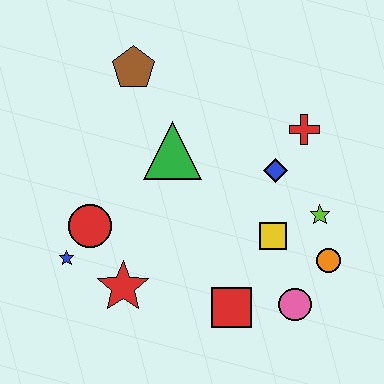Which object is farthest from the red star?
The red cross is farthest from the red star.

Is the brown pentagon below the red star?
No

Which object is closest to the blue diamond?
The red cross is closest to the blue diamond.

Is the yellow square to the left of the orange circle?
Yes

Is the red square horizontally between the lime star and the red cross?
No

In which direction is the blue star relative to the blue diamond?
The blue star is to the left of the blue diamond.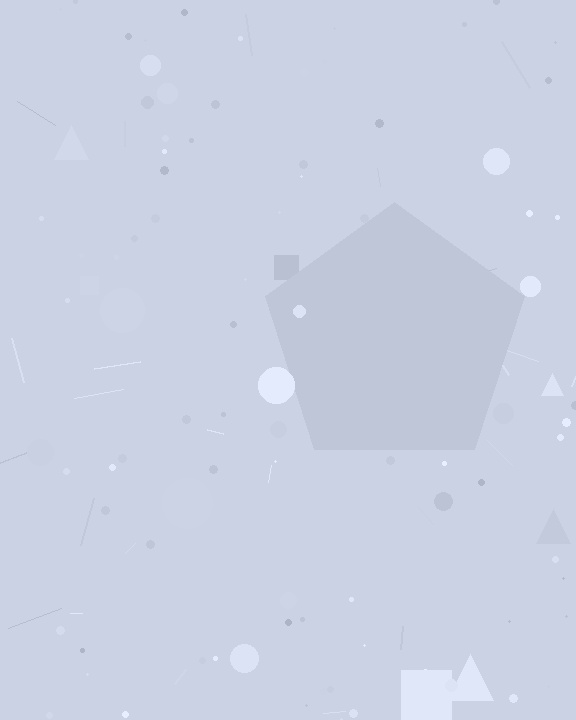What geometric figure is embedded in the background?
A pentagon is embedded in the background.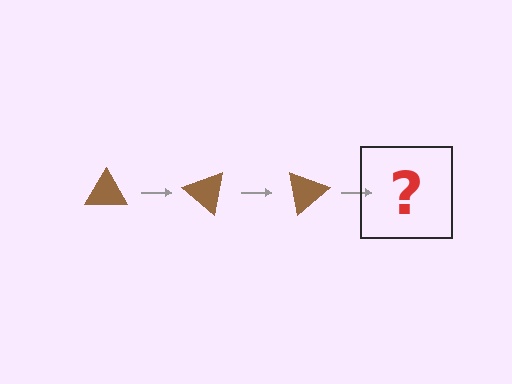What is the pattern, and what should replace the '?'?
The pattern is that the triangle rotates 40 degrees each step. The '?' should be a brown triangle rotated 120 degrees.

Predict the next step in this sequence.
The next step is a brown triangle rotated 120 degrees.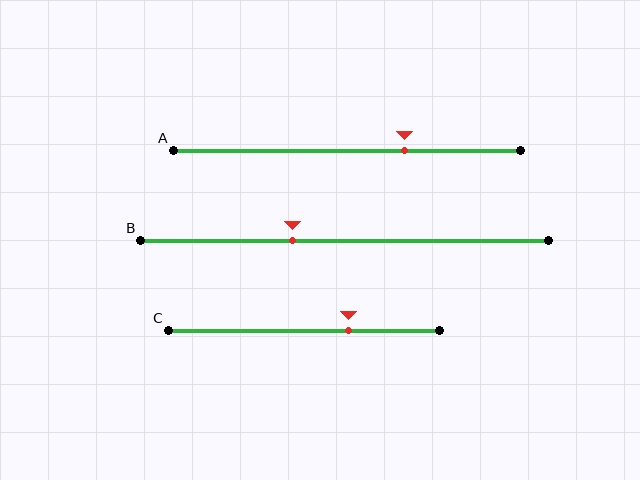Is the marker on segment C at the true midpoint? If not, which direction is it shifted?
No, the marker on segment C is shifted to the right by about 17% of the segment length.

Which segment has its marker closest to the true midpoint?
Segment B has its marker closest to the true midpoint.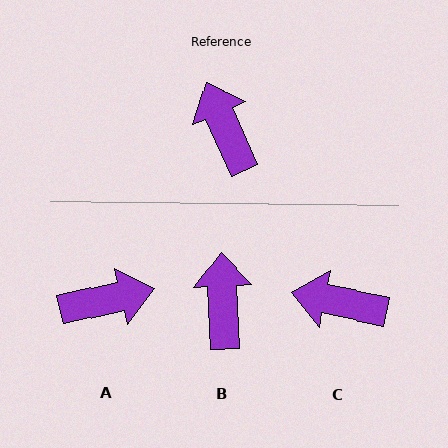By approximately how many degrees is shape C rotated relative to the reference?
Approximately 55 degrees counter-clockwise.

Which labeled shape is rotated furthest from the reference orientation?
A, about 101 degrees away.